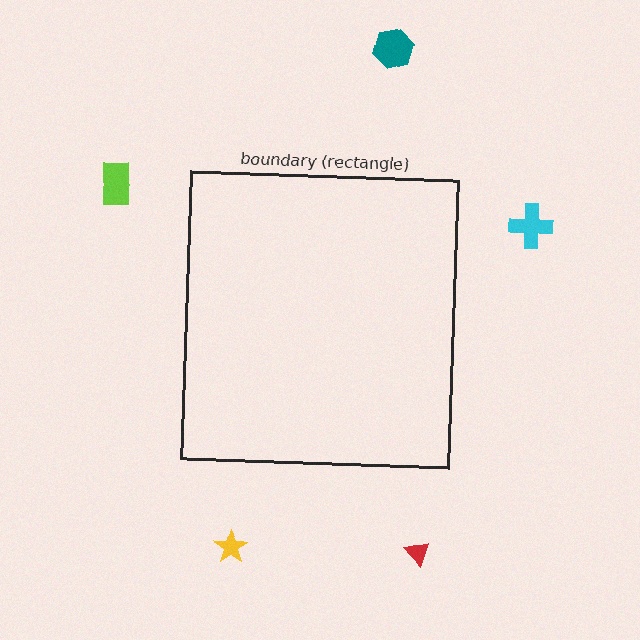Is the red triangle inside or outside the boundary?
Outside.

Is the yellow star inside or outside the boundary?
Outside.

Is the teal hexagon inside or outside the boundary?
Outside.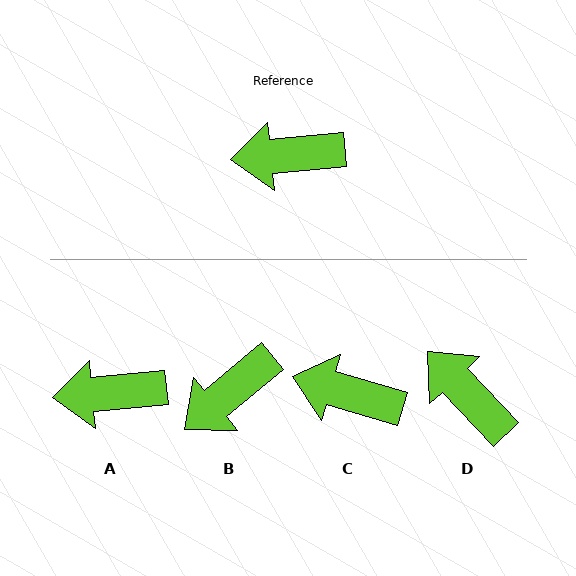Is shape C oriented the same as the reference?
No, it is off by about 22 degrees.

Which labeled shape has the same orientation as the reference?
A.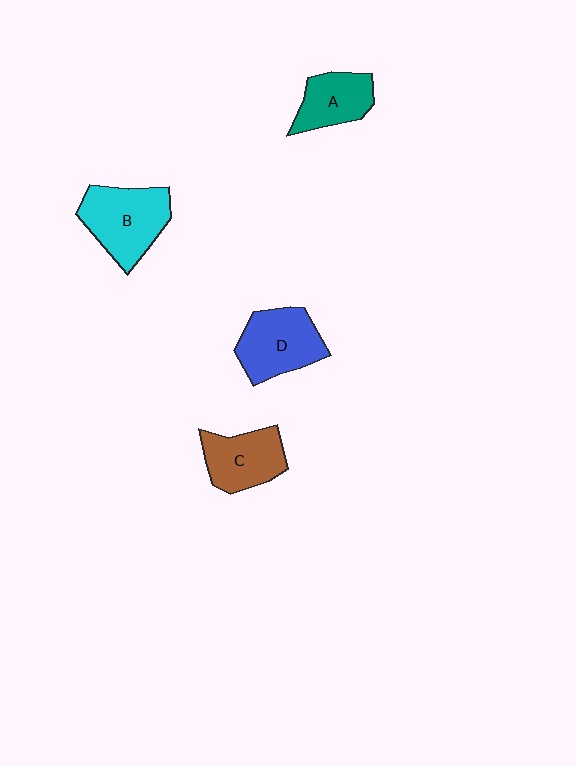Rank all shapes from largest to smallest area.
From largest to smallest: B (cyan), D (blue), C (brown), A (teal).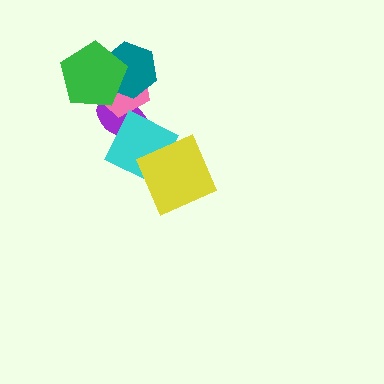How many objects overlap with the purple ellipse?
4 objects overlap with the purple ellipse.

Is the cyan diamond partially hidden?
Yes, it is partially covered by another shape.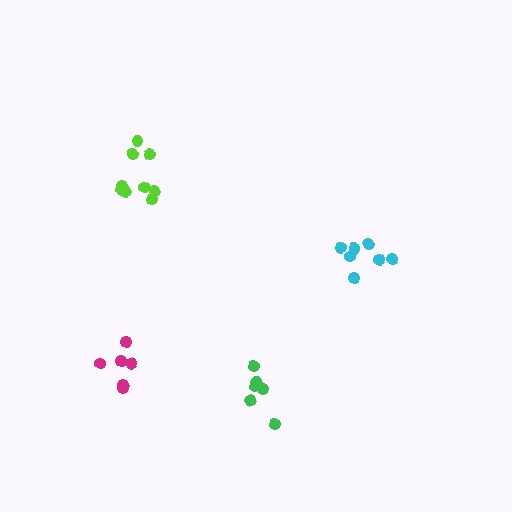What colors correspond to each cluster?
The clusters are colored: cyan, lime, magenta, green.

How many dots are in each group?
Group 1: 8 dots, Group 2: 9 dots, Group 3: 6 dots, Group 4: 6 dots (29 total).